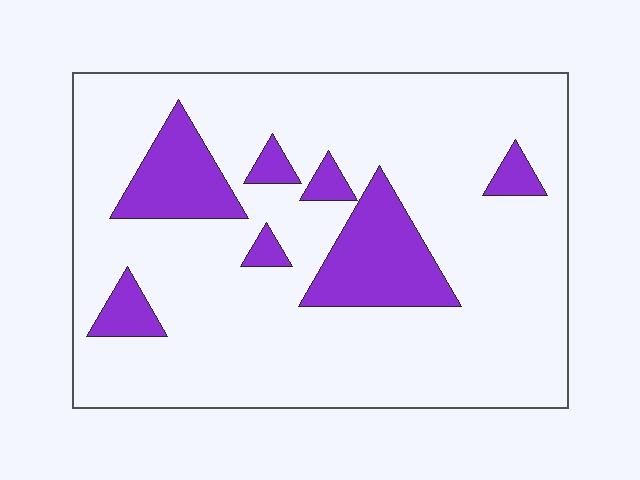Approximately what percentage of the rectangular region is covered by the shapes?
Approximately 15%.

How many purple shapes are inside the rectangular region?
7.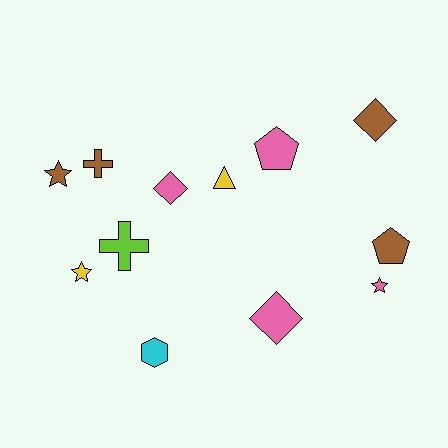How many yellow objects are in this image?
There are 2 yellow objects.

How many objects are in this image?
There are 12 objects.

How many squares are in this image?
There are no squares.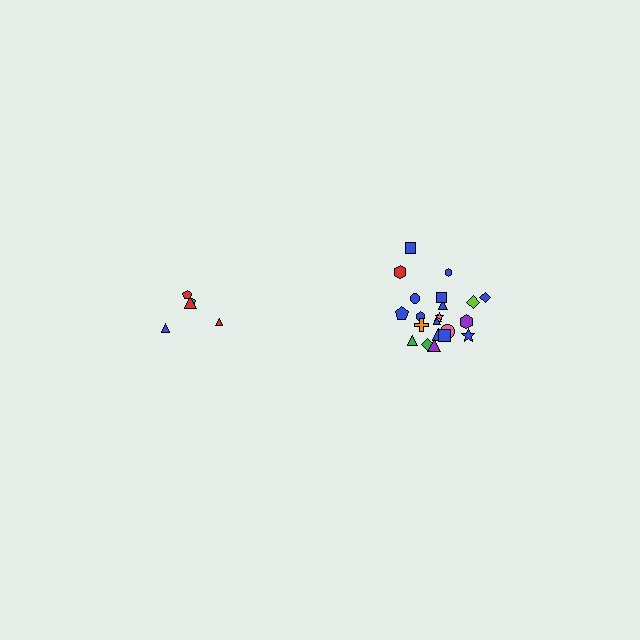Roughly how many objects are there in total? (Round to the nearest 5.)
Roughly 25 objects in total.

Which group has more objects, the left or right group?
The right group.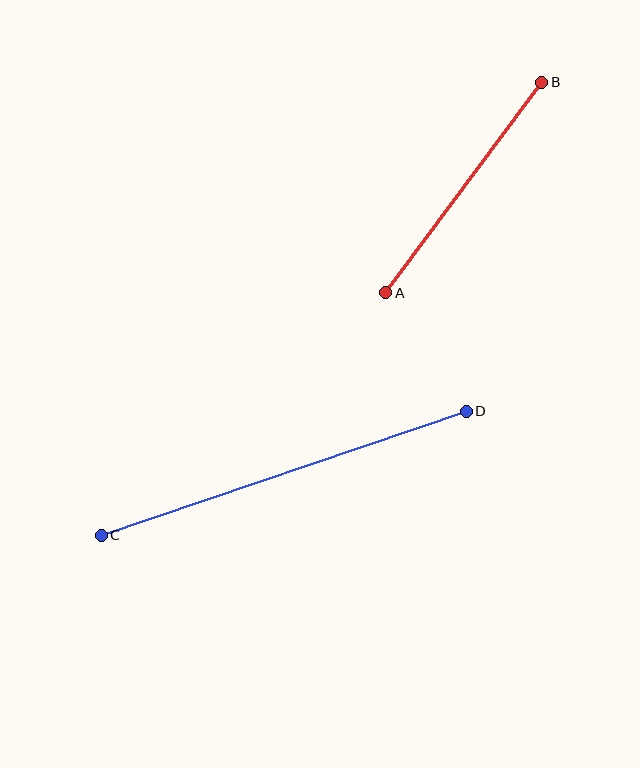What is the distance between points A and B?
The distance is approximately 262 pixels.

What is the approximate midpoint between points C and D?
The midpoint is at approximately (284, 473) pixels.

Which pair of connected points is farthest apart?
Points C and D are farthest apart.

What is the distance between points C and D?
The distance is approximately 385 pixels.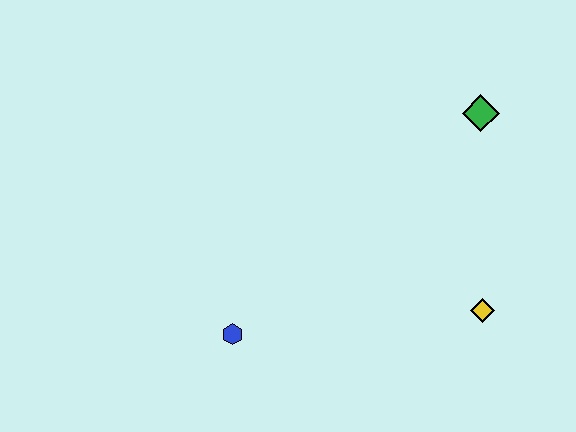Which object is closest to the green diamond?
The yellow diamond is closest to the green diamond.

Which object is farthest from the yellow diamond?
The blue hexagon is farthest from the yellow diamond.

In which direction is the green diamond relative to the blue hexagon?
The green diamond is to the right of the blue hexagon.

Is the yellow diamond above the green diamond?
No